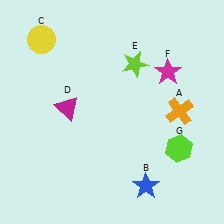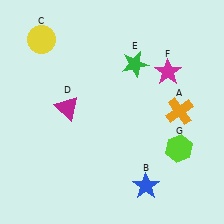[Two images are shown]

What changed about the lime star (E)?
In Image 1, E is lime. In Image 2, it changed to green.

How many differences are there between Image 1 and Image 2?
There is 1 difference between the two images.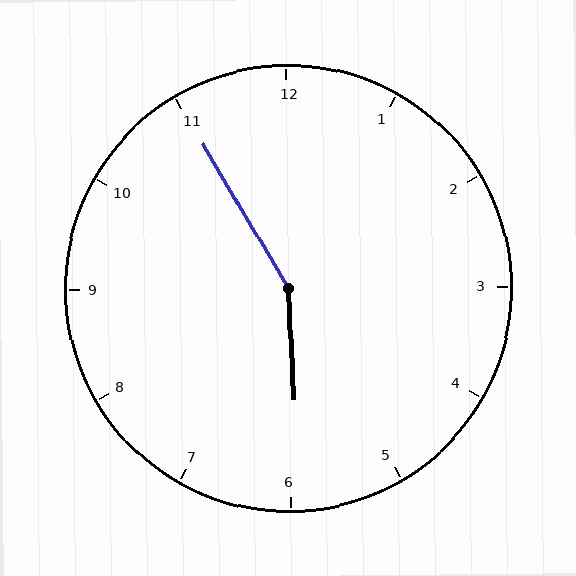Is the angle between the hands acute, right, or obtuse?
It is obtuse.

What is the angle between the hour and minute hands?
Approximately 152 degrees.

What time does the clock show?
5:55.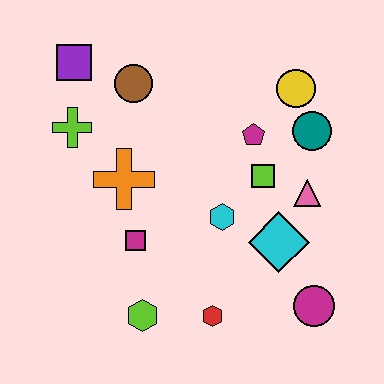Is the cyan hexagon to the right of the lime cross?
Yes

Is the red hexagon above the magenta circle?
No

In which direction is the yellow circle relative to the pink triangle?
The yellow circle is above the pink triangle.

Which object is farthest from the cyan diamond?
The purple square is farthest from the cyan diamond.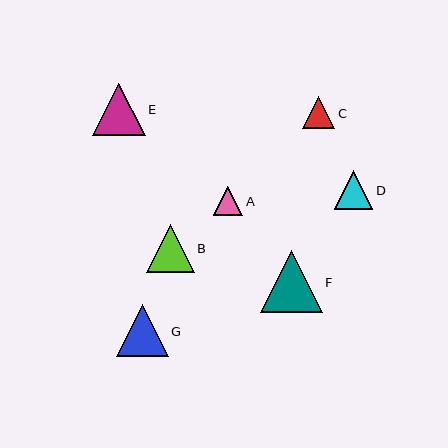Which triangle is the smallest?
Triangle A is the smallest with a size of approximately 29 pixels.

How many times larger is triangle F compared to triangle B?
Triangle F is approximately 1.3 times the size of triangle B.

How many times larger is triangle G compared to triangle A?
Triangle G is approximately 1.8 times the size of triangle A.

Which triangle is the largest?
Triangle F is the largest with a size of approximately 62 pixels.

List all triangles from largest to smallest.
From largest to smallest: F, E, G, B, D, C, A.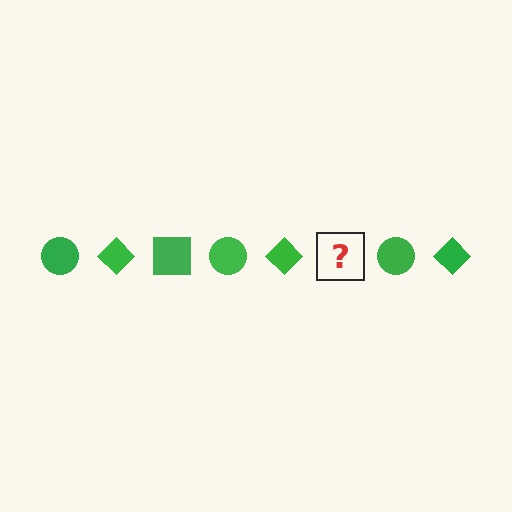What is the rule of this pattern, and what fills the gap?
The rule is that the pattern cycles through circle, diamond, square shapes in green. The gap should be filled with a green square.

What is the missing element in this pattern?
The missing element is a green square.